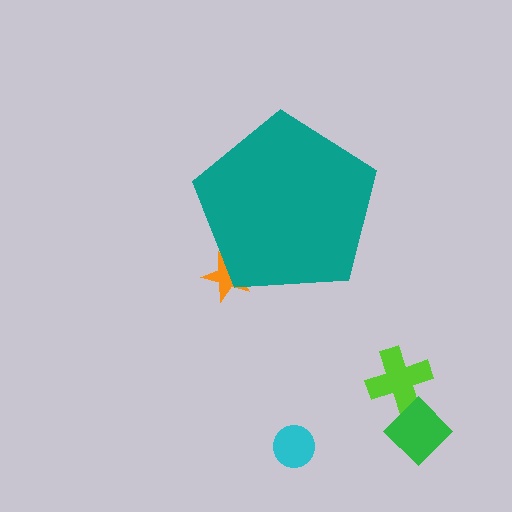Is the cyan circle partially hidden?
No, the cyan circle is fully visible.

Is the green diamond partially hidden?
No, the green diamond is fully visible.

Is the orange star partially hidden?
Yes, the orange star is partially hidden behind the teal pentagon.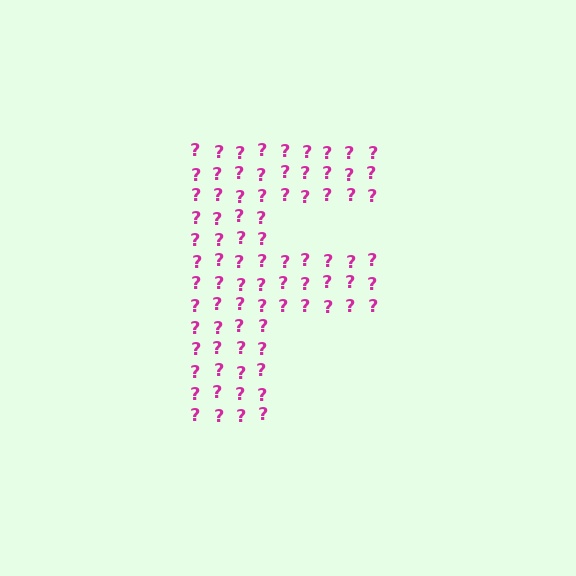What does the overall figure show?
The overall figure shows the letter F.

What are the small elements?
The small elements are question marks.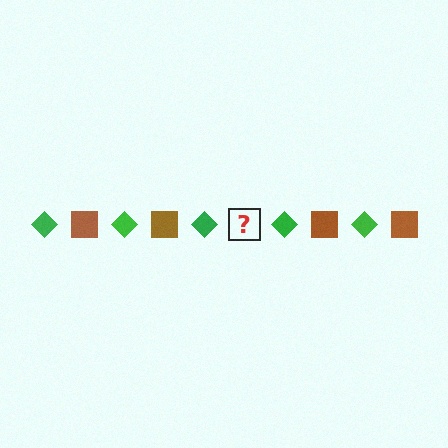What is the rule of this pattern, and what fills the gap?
The rule is that the pattern alternates between green diamond and brown square. The gap should be filled with a brown square.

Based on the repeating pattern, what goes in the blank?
The blank should be a brown square.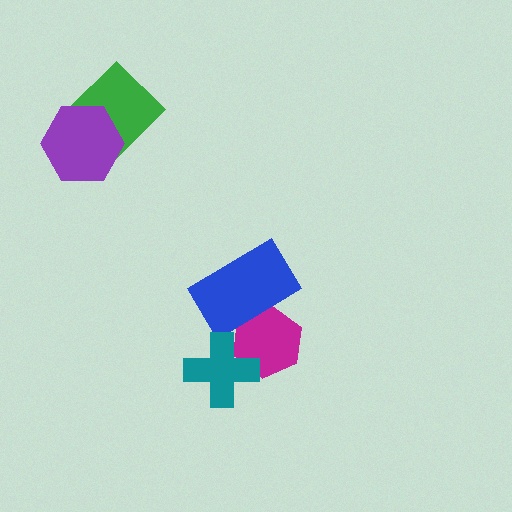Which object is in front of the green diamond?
The purple hexagon is in front of the green diamond.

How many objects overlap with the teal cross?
1 object overlaps with the teal cross.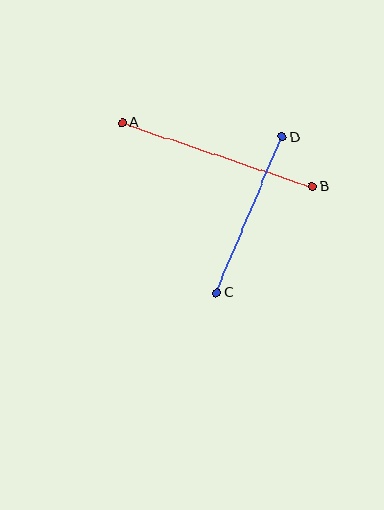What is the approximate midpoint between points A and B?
The midpoint is at approximately (218, 155) pixels.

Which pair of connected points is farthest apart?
Points A and B are farthest apart.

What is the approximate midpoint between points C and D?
The midpoint is at approximately (249, 215) pixels.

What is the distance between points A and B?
The distance is approximately 201 pixels.